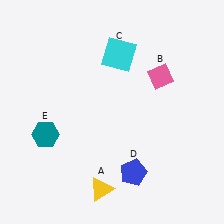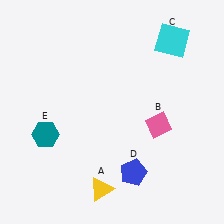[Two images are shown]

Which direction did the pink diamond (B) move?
The pink diamond (B) moved down.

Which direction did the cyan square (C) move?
The cyan square (C) moved right.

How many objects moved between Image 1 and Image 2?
2 objects moved between the two images.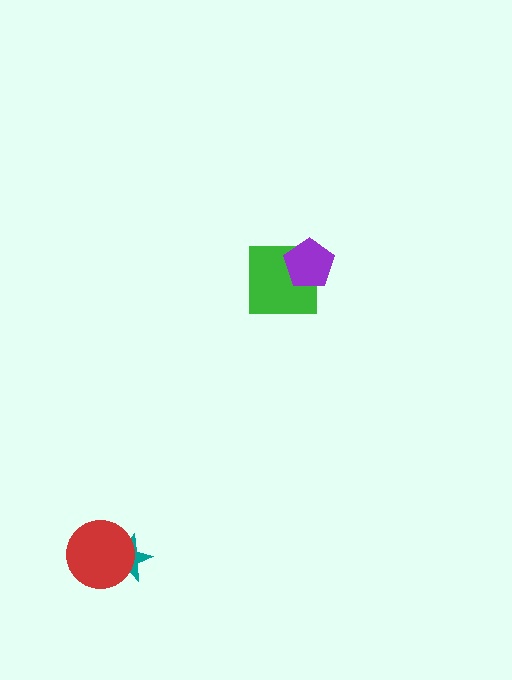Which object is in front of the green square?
The purple pentagon is in front of the green square.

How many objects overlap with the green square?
1 object overlaps with the green square.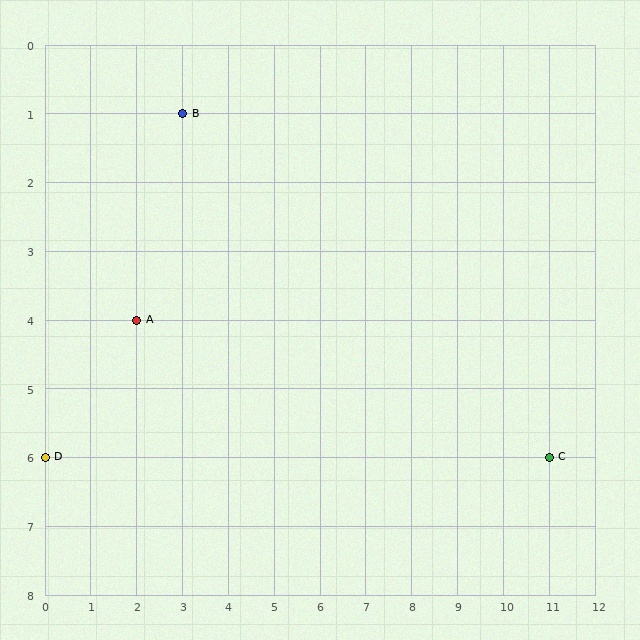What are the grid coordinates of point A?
Point A is at grid coordinates (2, 4).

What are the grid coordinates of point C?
Point C is at grid coordinates (11, 6).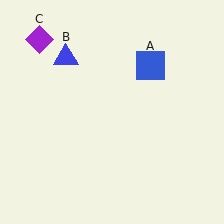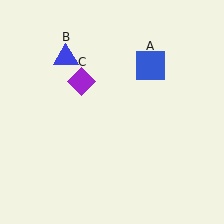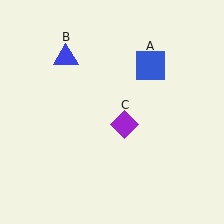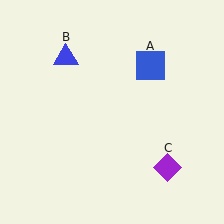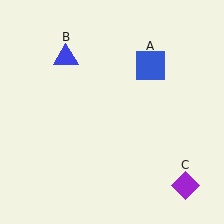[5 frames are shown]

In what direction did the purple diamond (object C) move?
The purple diamond (object C) moved down and to the right.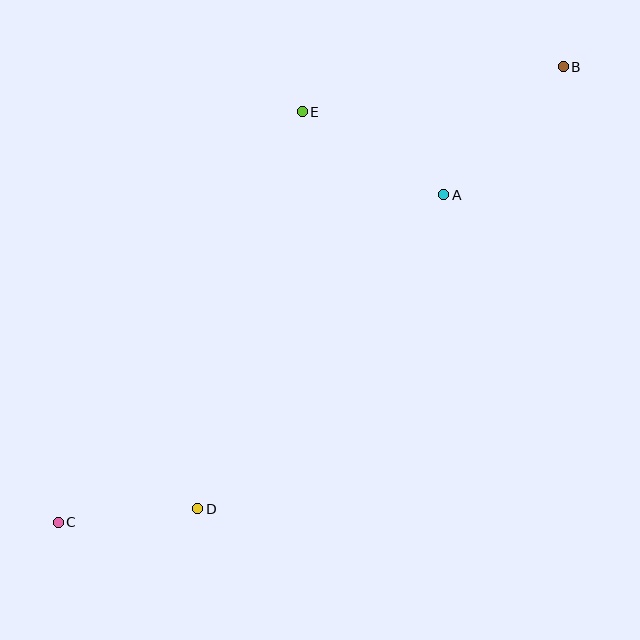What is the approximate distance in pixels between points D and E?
The distance between D and E is approximately 411 pixels.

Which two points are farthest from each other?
Points B and C are farthest from each other.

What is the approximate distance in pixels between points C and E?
The distance between C and E is approximately 478 pixels.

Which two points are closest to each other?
Points C and D are closest to each other.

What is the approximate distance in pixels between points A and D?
The distance between A and D is approximately 399 pixels.